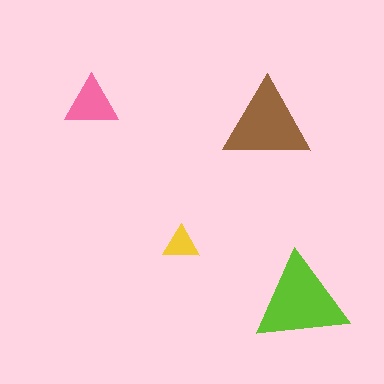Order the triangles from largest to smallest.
the lime one, the brown one, the pink one, the yellow one.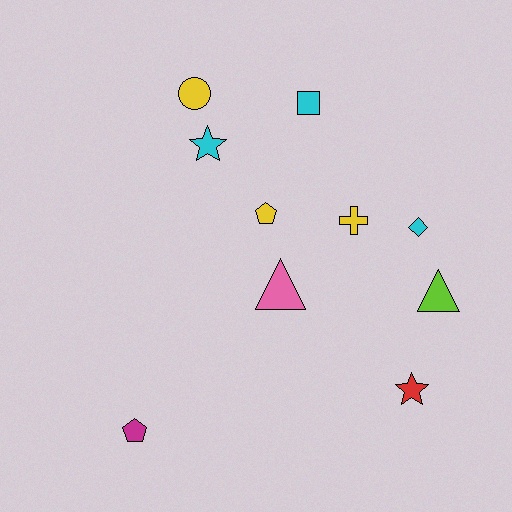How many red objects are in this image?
There is 1 red object.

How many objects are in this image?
There are 10 objects.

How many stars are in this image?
There are 2 stars.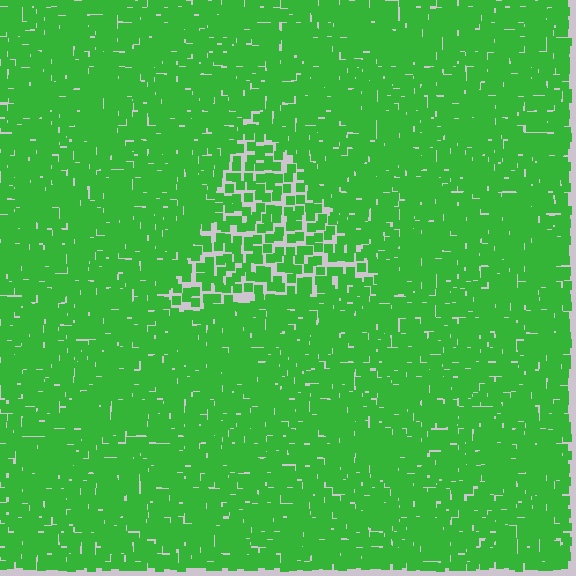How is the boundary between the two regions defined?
The boundary is defined by a change in element density (approximately 1.9x ratio). All elements are the same color, size, and shape.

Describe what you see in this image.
The image contains small green elements arranged at two different densities. A triangle-shaped region is visible where the elements are less densely packed than the surrounding area.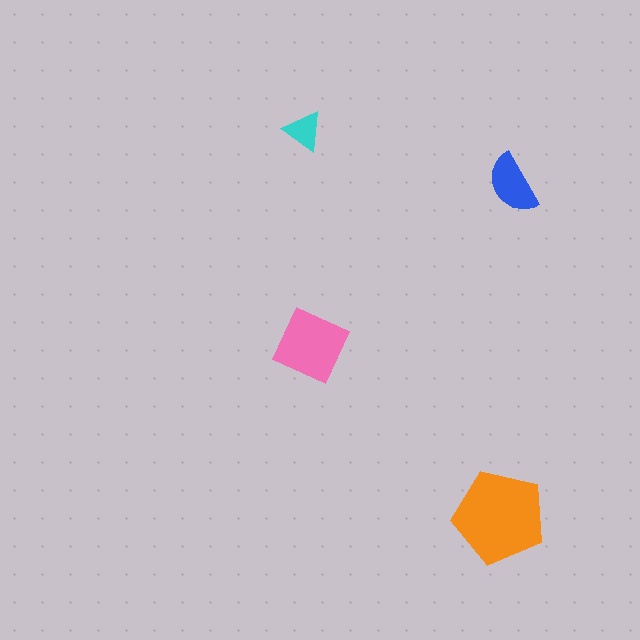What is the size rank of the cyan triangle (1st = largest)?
4th.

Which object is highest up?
The cyan triangle is topmost.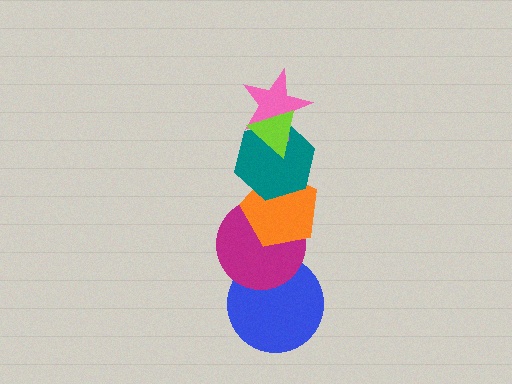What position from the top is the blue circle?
The blue circle is 6th from the top.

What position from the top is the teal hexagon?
The teal hexagon is 3rd from the top.